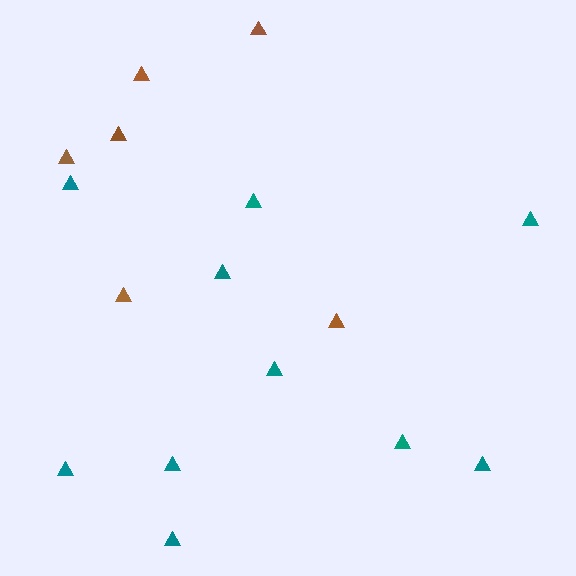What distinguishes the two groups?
There are 2 groups: one group of teal triangles (10) and one group of brown triangles (6).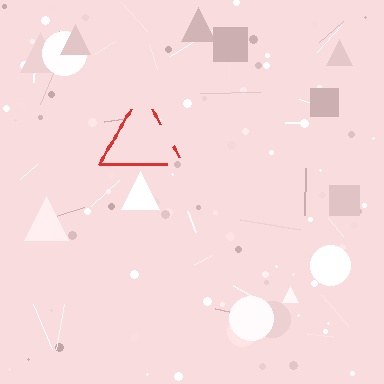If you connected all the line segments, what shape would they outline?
They would outline a triangle.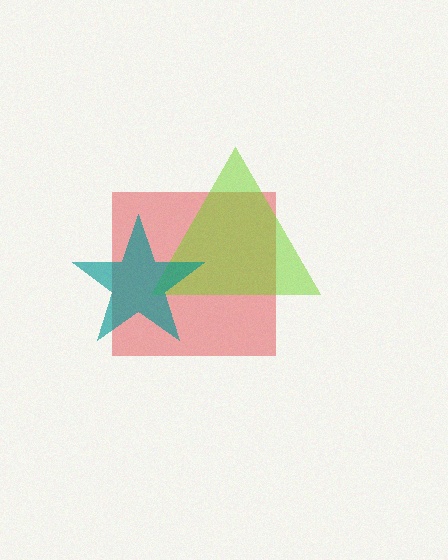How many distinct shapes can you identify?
There are 3 distinct shapes: a red square, a lime triangle, a teal star.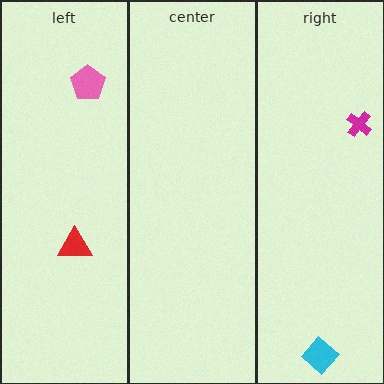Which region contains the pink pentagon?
The left region.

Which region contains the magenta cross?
The right region.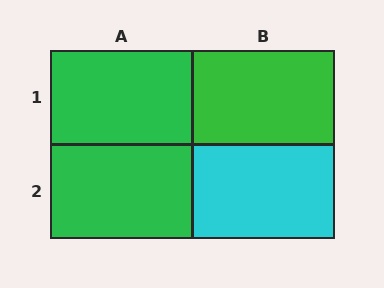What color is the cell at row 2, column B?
Cyan.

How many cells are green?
3 cells are green.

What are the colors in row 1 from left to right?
Green, green.